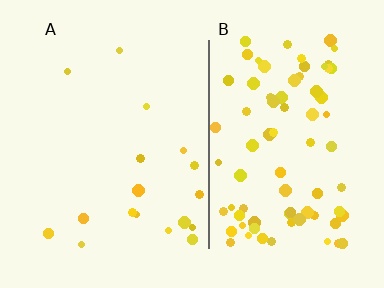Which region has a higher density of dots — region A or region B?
B (the right).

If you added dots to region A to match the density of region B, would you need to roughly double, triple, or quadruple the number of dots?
Approximately quadruple.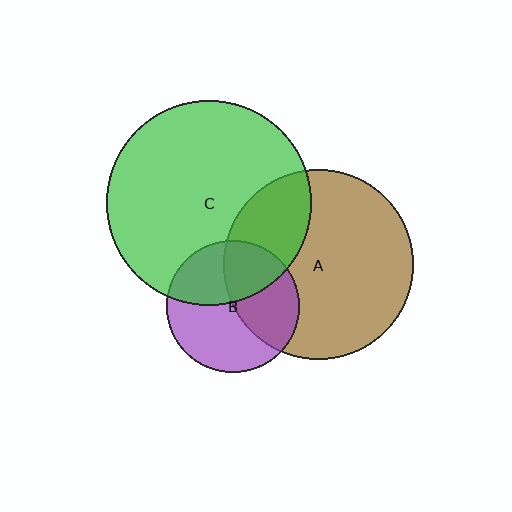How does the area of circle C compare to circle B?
Approximately 2.4 times.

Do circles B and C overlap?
Yes.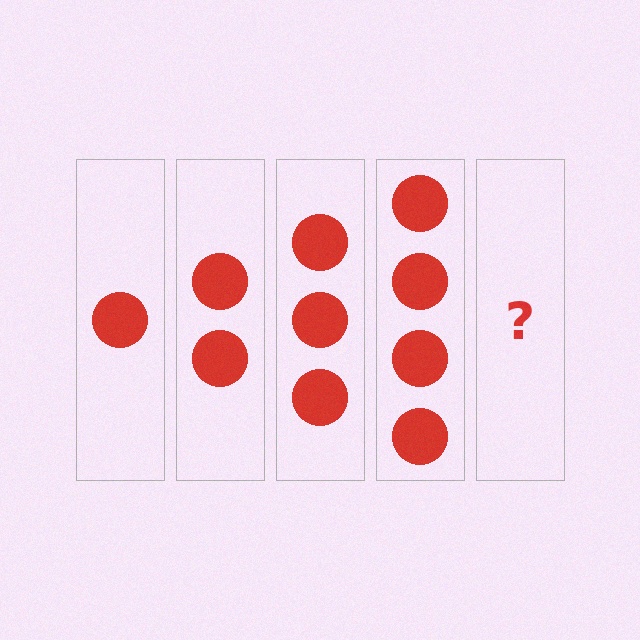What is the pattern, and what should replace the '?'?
The pattern is that each step adds one more circle. The '?' should be 5 circles.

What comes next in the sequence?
The next element should be 5 circles.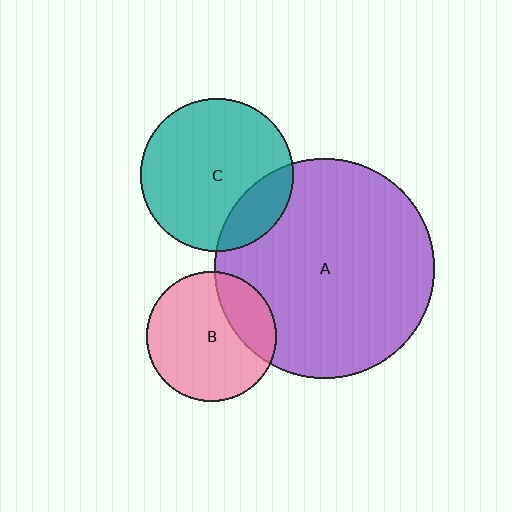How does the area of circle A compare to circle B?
Approximately 2.8 times.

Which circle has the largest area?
Circle A (purple).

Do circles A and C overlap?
Yes.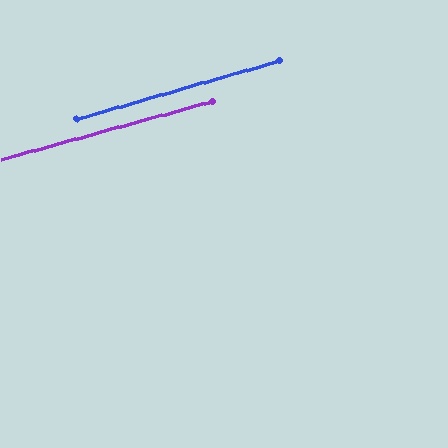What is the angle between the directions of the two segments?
Approximately 1 degree.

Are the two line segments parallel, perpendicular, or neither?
Parallel — their directions differ by only 0.6°.